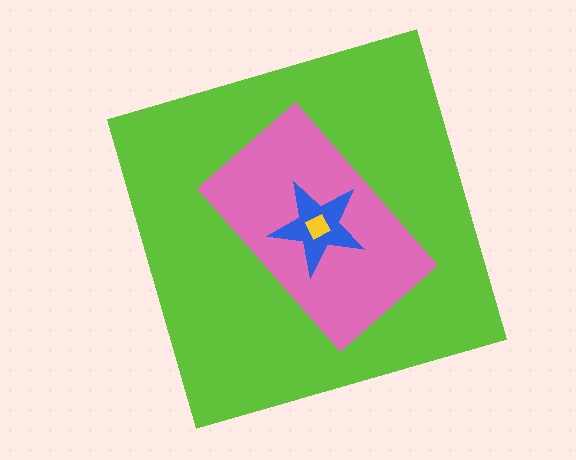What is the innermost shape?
The yellow diamond.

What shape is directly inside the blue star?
The yellow diamond.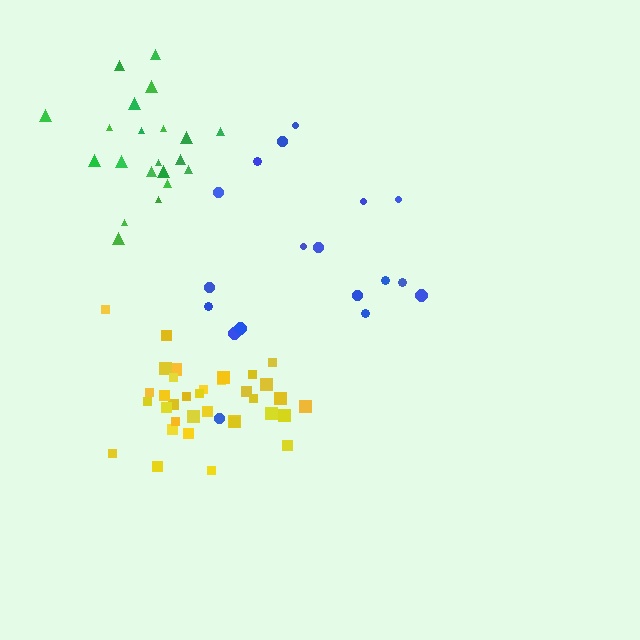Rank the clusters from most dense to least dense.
yellow, green, blue.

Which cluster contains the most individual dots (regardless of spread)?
Yellow (35).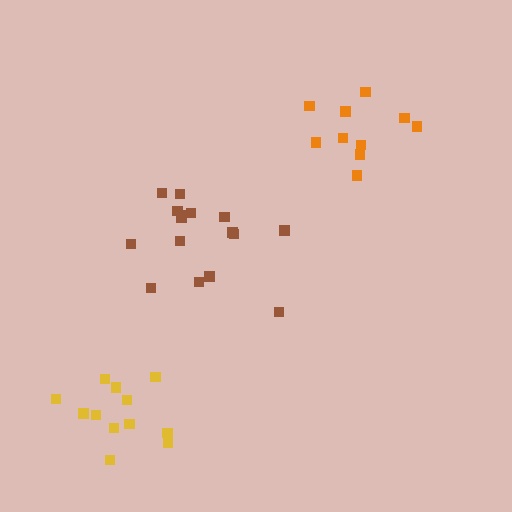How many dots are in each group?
Group 1: 12 dots, Group 2: 10 dots, Group 3: 16 dots (38 total).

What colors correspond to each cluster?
The clusters are colored: yellow, orange, brown.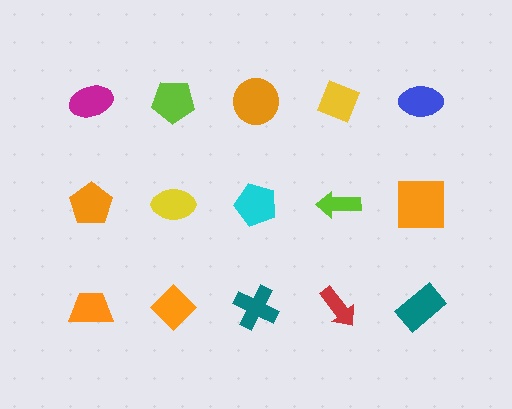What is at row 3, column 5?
A teal rectangle.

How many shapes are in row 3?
5 shapes.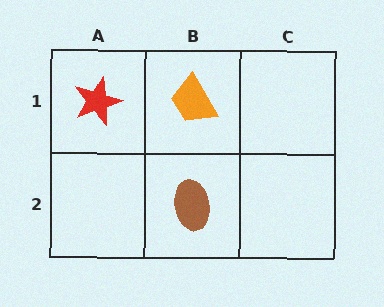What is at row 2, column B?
A brown ellipse.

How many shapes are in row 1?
2 shapes.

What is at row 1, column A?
A red star.